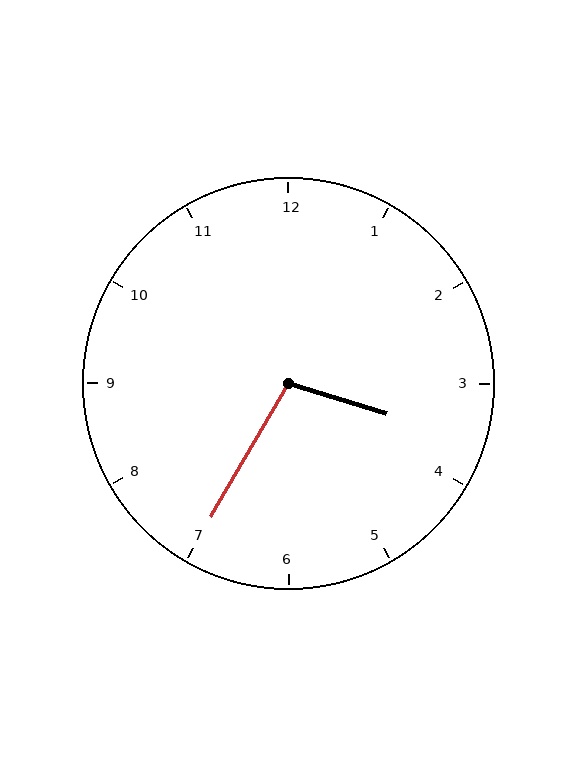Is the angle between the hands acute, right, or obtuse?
It is obtuse.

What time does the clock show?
3:35.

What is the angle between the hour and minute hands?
Approximately 102 degrees.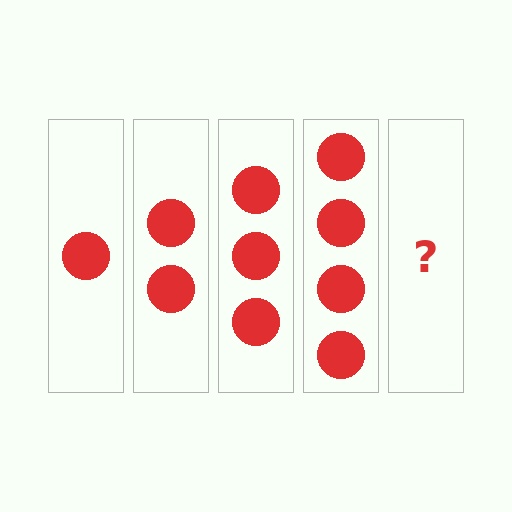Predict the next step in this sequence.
The next step is 5 circles.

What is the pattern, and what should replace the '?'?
The pattern is that each step adds one more circle. The '?' should be 5 circles.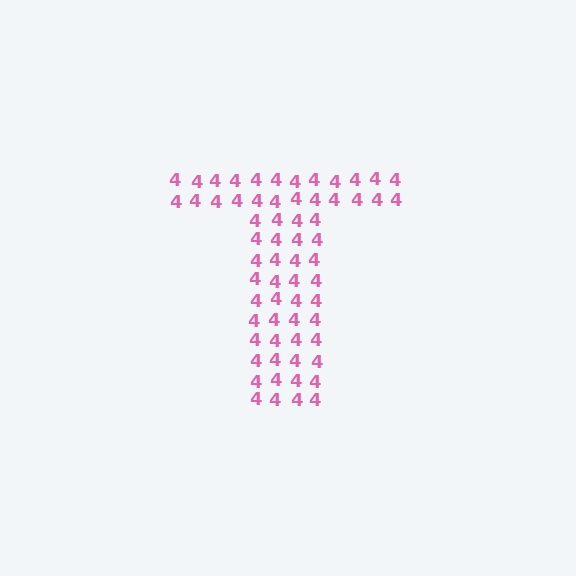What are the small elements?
The small elements are digit 4's.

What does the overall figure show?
The overall figure shows the letter T.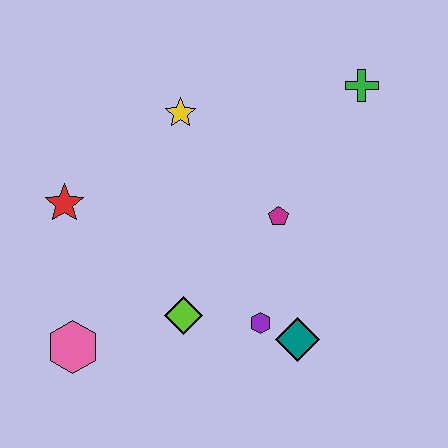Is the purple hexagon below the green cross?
Yes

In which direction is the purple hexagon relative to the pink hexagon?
The purple hexagon is to the right of the pink hexagon.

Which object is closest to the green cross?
The magenta pentagon is closest to the green cross.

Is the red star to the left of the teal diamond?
Yes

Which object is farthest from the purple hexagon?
The green cross is farthest from the purple hexagon.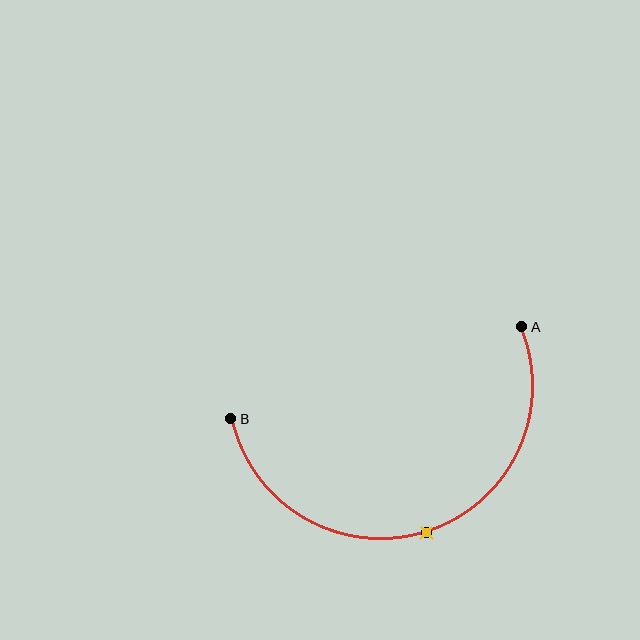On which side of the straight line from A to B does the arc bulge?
The arc bulges below the straight line connecting A and B.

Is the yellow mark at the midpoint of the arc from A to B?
Yes. The yellow mark lies on the arc at equal arc-length from both A and B — it is the arc midpoint.